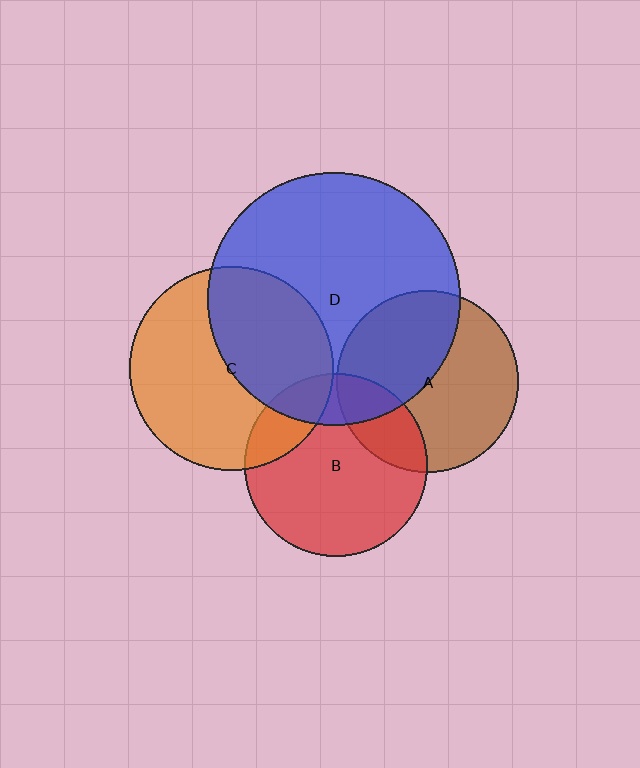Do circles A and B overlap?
Yes.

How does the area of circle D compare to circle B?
Approximately 1.9 times.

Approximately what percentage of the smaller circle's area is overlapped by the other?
Approximately 20%.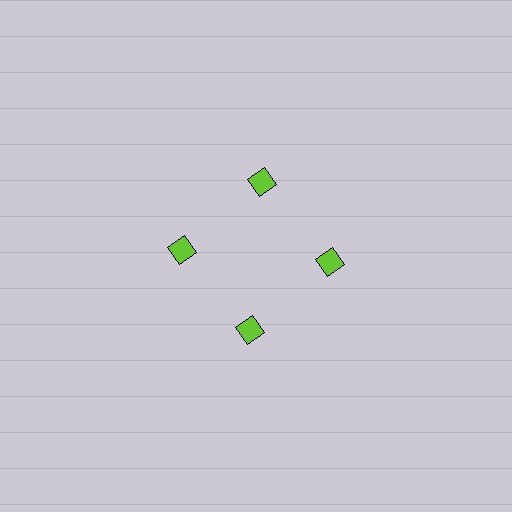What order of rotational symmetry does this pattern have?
This pattern has 4-fold rotational symmetry.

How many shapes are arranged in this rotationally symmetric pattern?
There are 4 shapes, arranged in 4 groups of 1.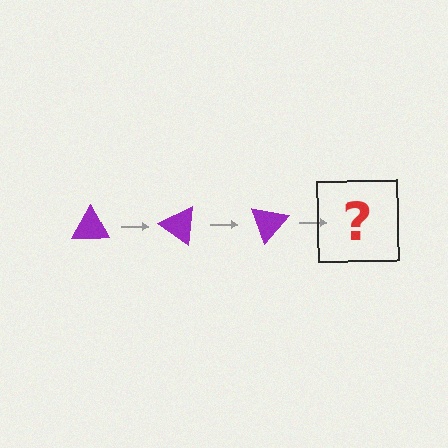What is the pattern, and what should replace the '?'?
The pattern is that the triangle rotates 35 degrees each step. The '?' should be a purple triangle rotated 105 degrees.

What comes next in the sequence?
The next element should be a purple triangle rotated 105 degrees.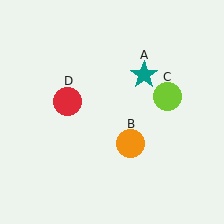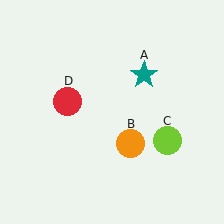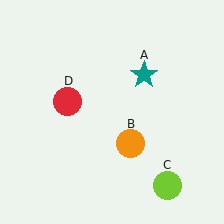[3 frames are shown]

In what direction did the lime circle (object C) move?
The lime circle (object C) moved down.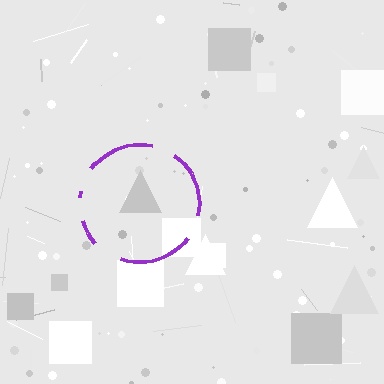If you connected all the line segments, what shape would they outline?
They would outline a circle.